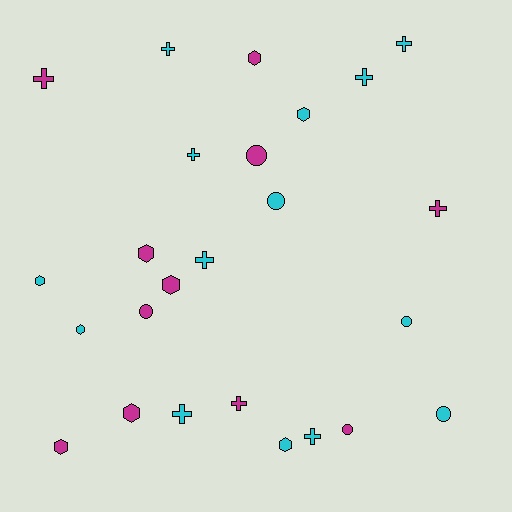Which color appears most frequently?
Cyan, with 14 objects.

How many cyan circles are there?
There are 3 cyan circles.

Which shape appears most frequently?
Cross, with 10 objects.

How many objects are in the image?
There are 25 objects.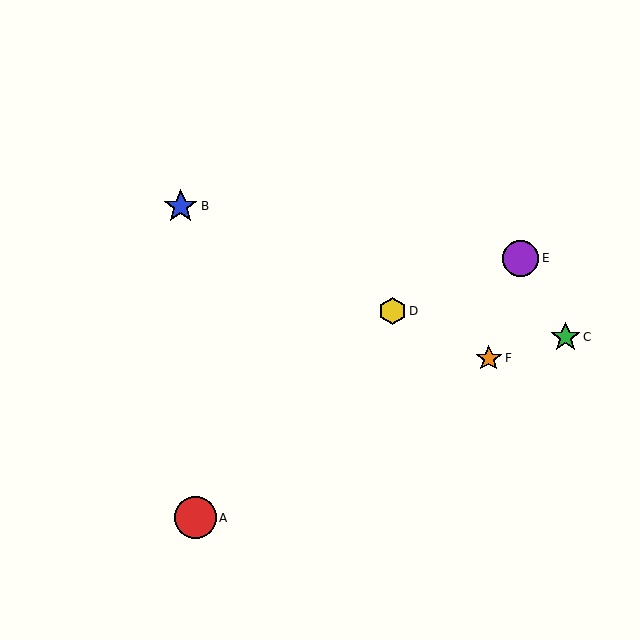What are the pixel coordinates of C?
Object C is at (566, 337).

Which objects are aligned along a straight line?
Objects B, D, F are aligned along a straight line.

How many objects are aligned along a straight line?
3 objects (B, D, F) are aligned along a straight line.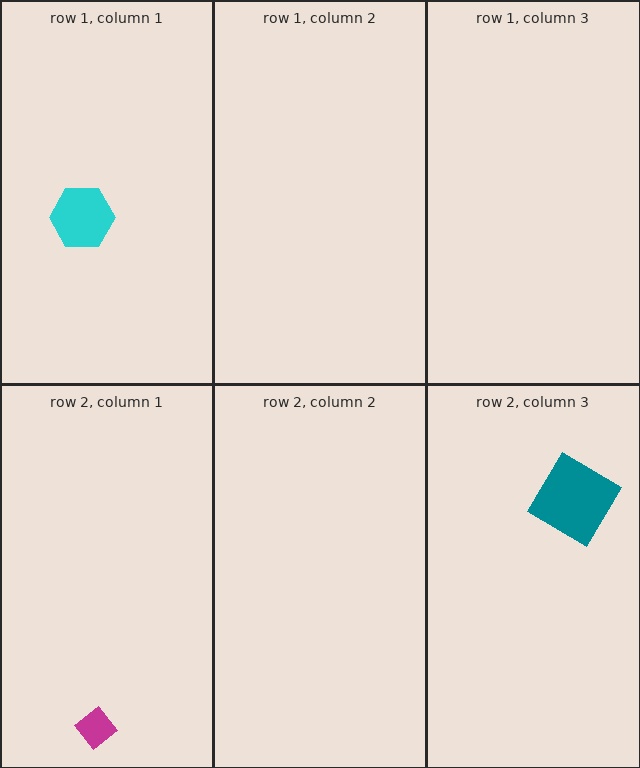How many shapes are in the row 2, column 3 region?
1.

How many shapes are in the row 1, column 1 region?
1.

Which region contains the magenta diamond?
The row 2, column 1 region.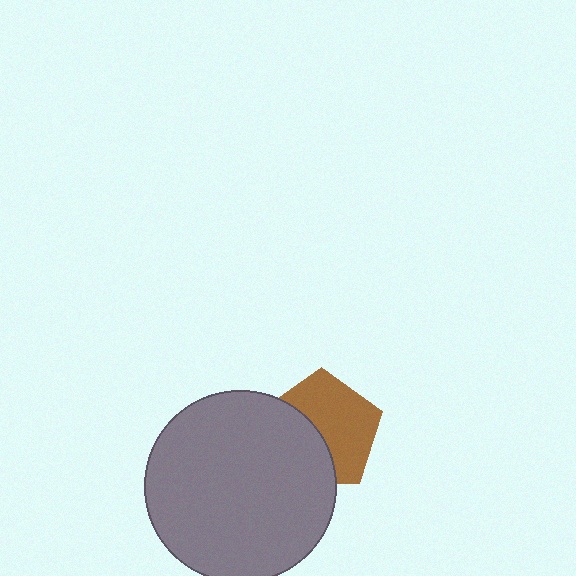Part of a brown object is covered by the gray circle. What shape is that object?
It is a pentagon.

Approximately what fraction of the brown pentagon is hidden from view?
Roughly 42% of the brown pentagon is hidden behind the gray circle.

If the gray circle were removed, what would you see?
You would see the complete brown pentagon.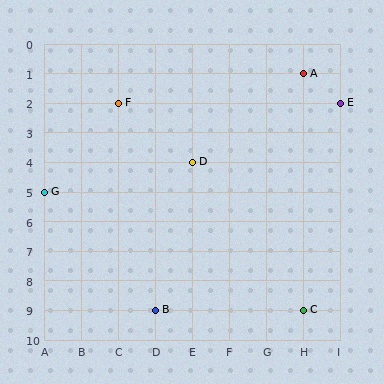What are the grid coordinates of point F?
Point F is at grid coordinates (C, 2).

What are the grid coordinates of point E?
Point E is at grid coordinates (I, 2).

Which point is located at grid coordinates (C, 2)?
Point F is at (C, 2).